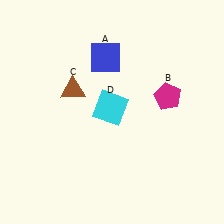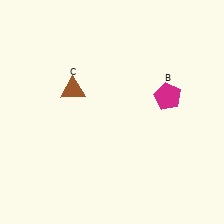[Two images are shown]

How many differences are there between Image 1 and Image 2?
There are 2 differences between the two images.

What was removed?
The cyan square (D), the blue square (A) were removed in Image 2.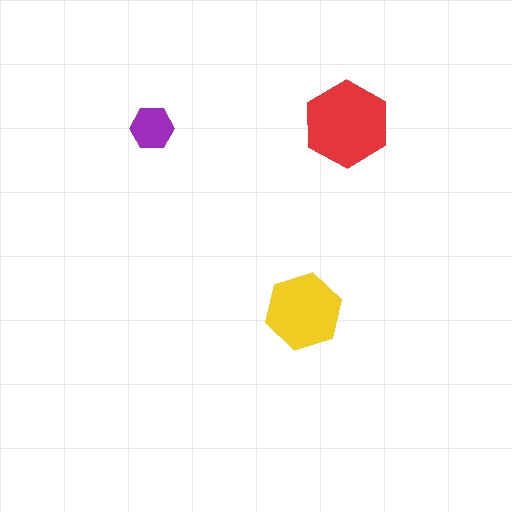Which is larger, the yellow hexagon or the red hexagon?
The red one.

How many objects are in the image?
There are 3 objects in the image.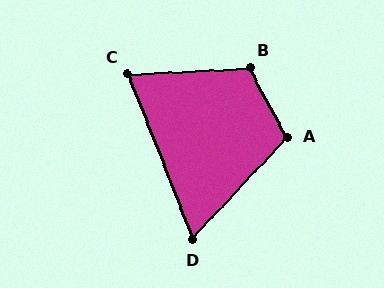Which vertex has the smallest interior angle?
D, at approximately 65 degrees.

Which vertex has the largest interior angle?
B, at approximately 115 degrees.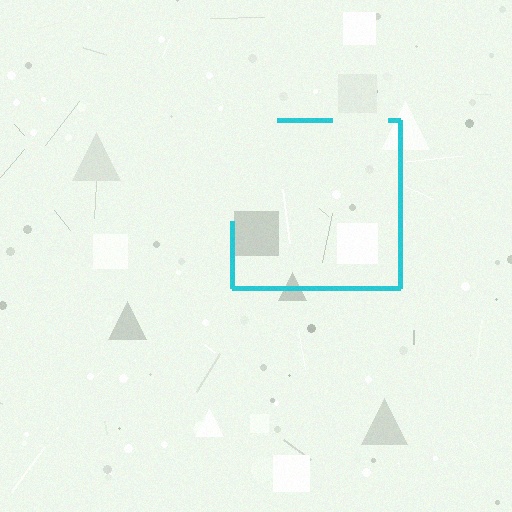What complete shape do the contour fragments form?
The contour fragments form a square.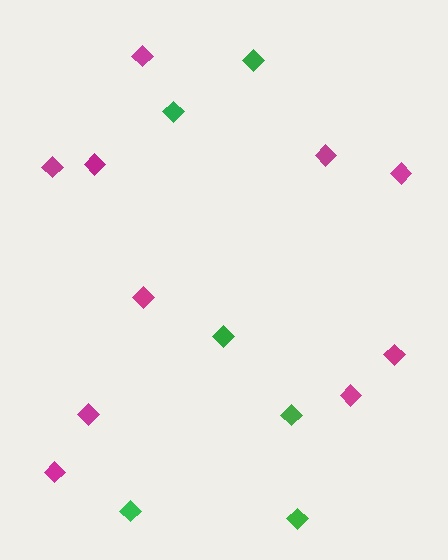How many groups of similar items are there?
There are 2 groups: one group of magenta diamonds (10) and one group of green diamonds (6).